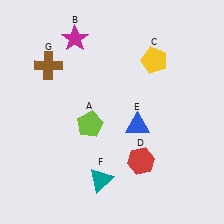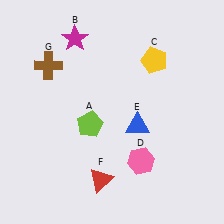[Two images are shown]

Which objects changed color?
D changed from red to pink. F changed from teal to red.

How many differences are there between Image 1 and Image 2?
There are 2 differences between the two images.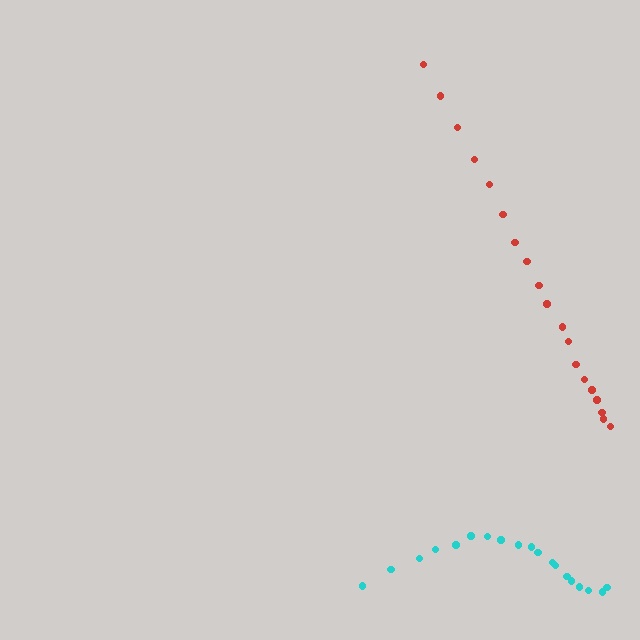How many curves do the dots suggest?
There are 2 distinct paths.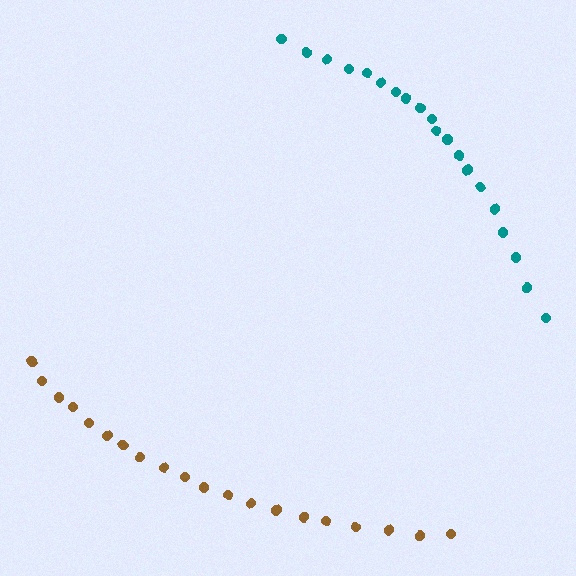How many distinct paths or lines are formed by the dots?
There are 2 distinct paths.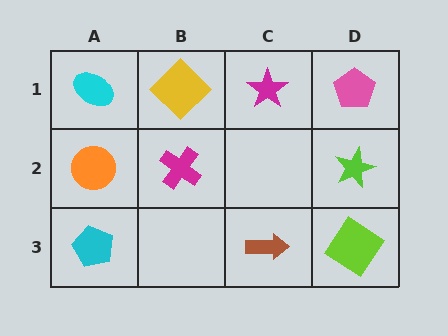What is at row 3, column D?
A lime diamond.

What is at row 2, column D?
A lime star.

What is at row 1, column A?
A cyan ellipse.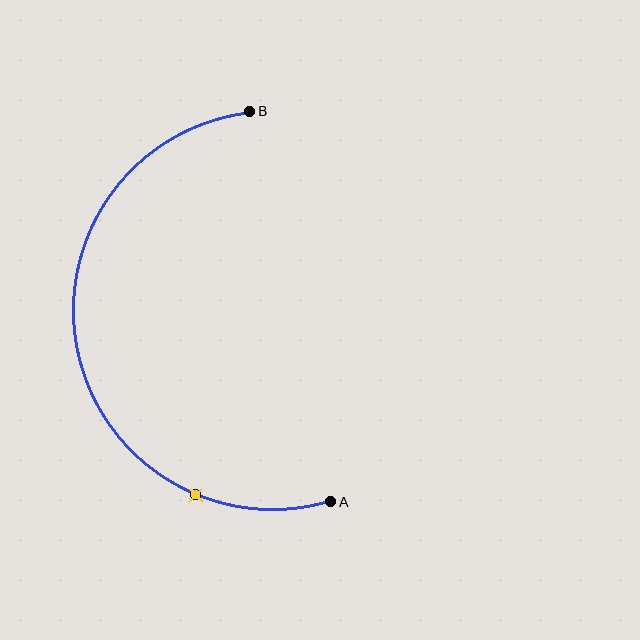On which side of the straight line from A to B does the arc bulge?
The arc bulges to the left of the straight line connecting A and B.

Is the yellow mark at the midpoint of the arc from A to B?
No. The yellow mark lies on the arc but is closer to endpoint A. The arc midpoint would be at the point on the curve equidistant along the arc from both A and B.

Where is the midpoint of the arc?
The arc midpoint is the point on the curve farthest from the straight line joining A and B. It sits to the left of that line.